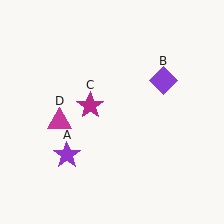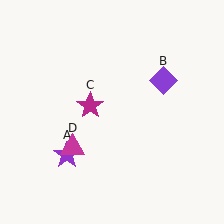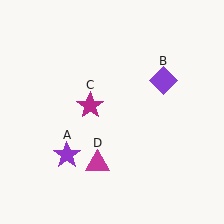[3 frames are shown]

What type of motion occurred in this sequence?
The magenta triangle (object D) rotated counterclockwise around the center of the scene.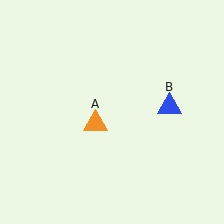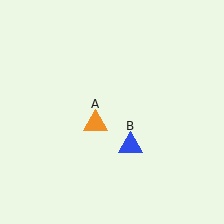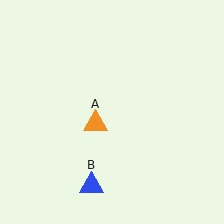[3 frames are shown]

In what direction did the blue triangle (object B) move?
The blue triangle (object B) moved down and to the left.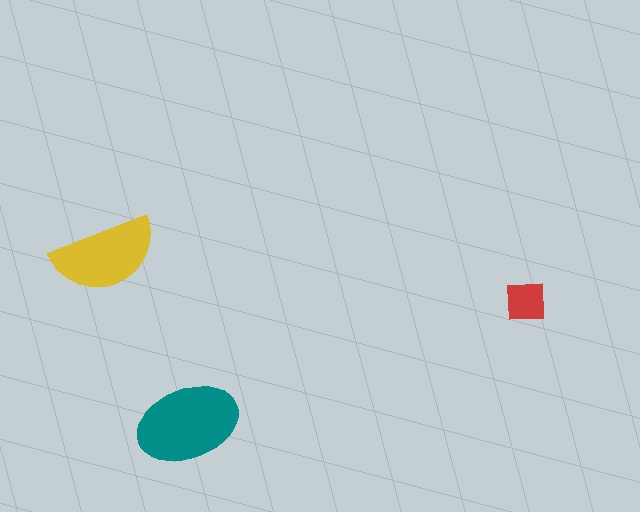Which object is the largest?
The teal ellipse.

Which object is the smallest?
The red square.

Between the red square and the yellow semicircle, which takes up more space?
The yellow semicircle.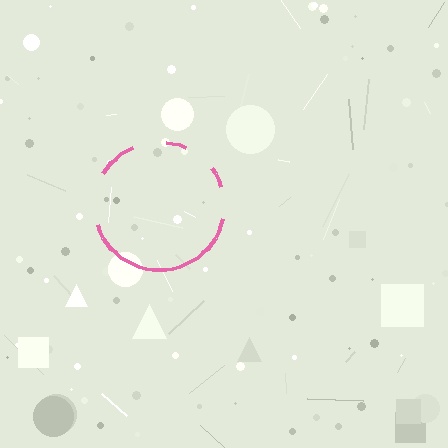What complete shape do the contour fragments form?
The contour fragments form a circle.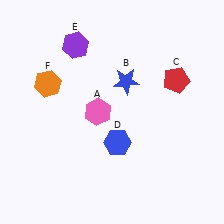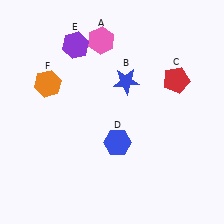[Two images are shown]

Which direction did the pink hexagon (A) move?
The pink hexagon (A) moved up.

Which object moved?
The pink hexagon (A) moved up.